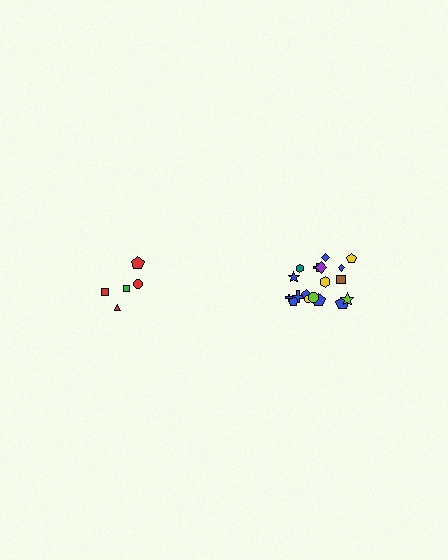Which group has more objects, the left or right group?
The right group.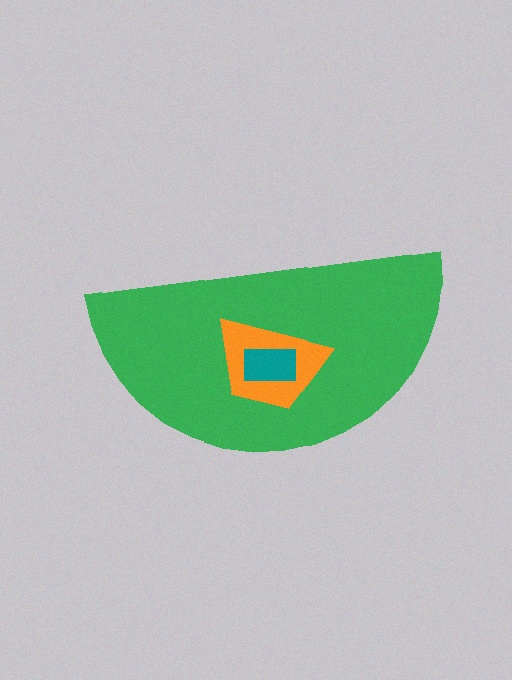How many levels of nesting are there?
3.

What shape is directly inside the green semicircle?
The orange trapezoid.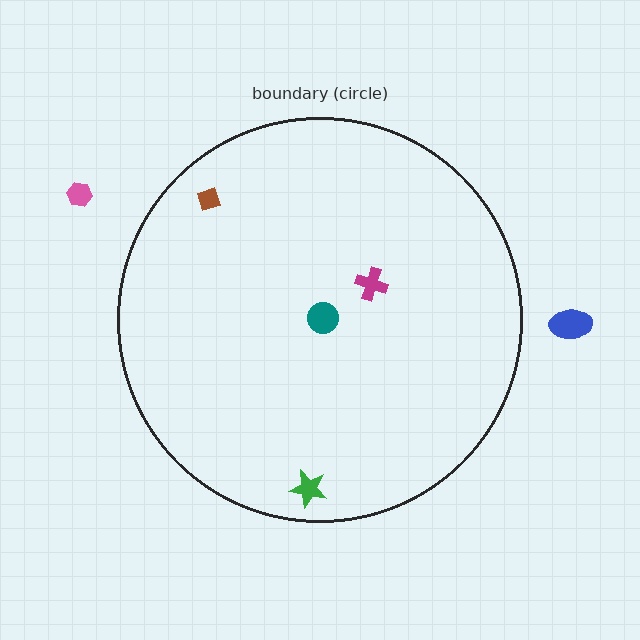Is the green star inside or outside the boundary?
Inside.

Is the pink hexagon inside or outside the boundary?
Outside.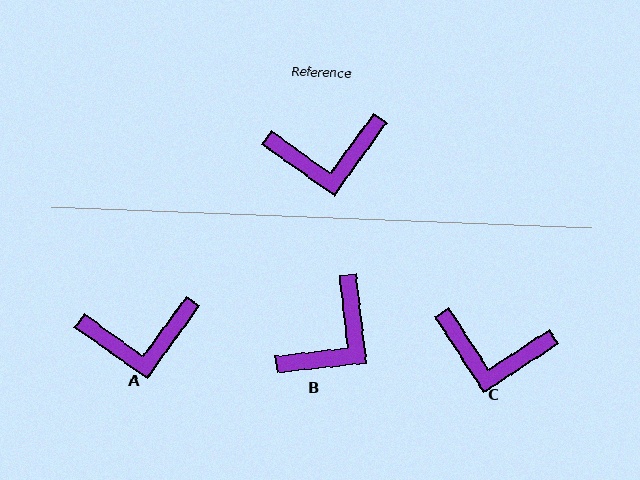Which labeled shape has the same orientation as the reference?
A.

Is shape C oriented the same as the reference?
No, it is off by about 21 degrees.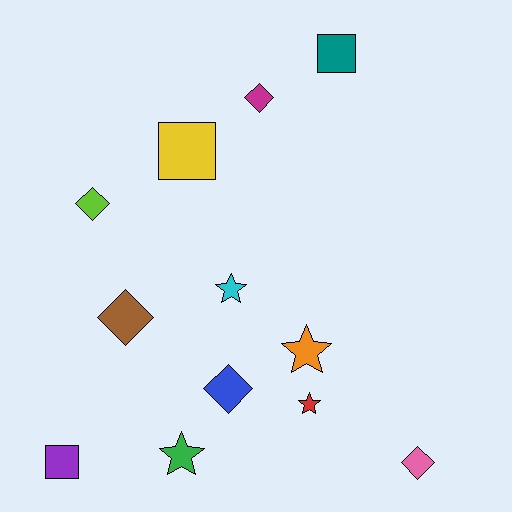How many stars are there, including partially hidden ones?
There are 4 stars.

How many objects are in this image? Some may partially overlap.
There are 12 objects.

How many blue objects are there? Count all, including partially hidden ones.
There is 1 blue object.